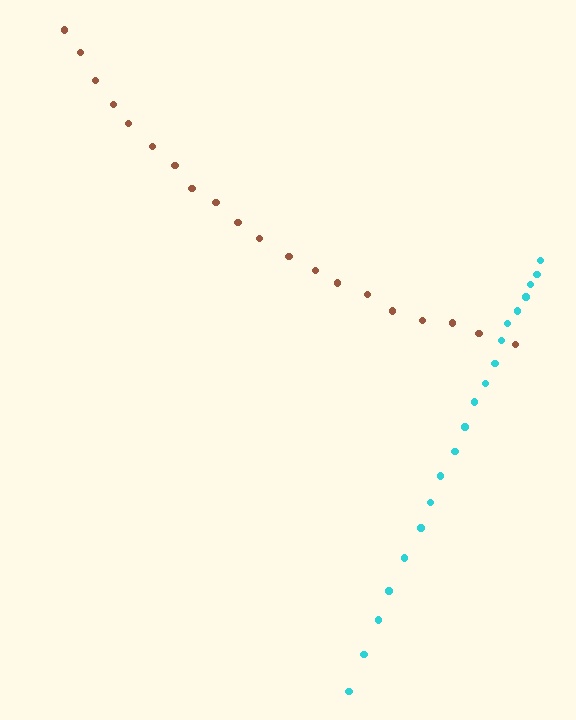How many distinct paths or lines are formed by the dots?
There are 2 distinct paths.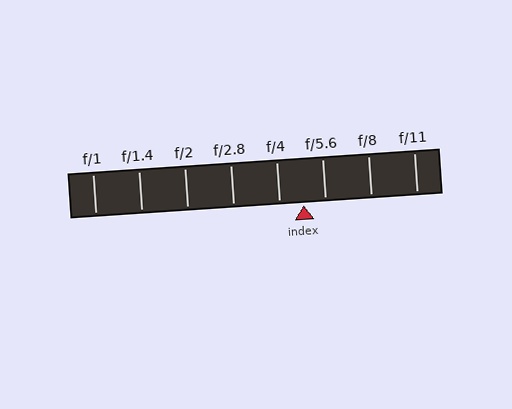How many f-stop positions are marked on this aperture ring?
There are 8 f-stop positions marked.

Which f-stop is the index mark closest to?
The index mark is closest to f/5.6.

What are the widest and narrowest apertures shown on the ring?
The widest aperture shown is f/1 and the narrowest is f/11.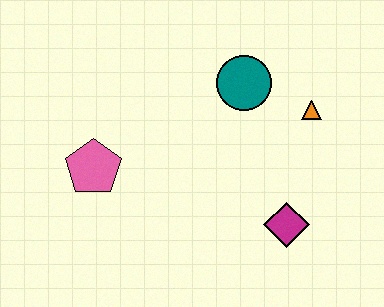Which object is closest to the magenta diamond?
The orange triangle is closest to the magenta diamond.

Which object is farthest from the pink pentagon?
The orange triangle is farthest from the pink pentagon.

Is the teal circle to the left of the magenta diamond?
Yes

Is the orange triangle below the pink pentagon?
No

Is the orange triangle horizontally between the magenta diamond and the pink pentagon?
No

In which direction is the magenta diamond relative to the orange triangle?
The magenta diamond is below the orange triangle.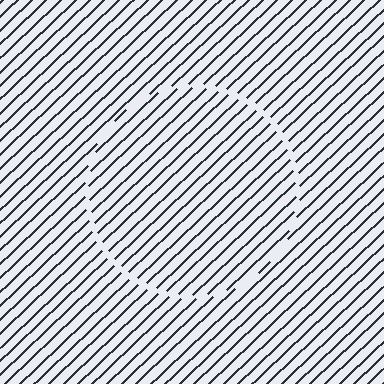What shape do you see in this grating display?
An illusory circle. The interior of the shape contains the same grating, shifted by half a period — the contour is defined by the phase discontinuity where line-ends from the inner and outer gratings abut.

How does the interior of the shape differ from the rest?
The interior of the shape contains the same grating, shifted by half a period — the contour is defined by the phase discontinuity where line-ends from the inner and outer gratings abut.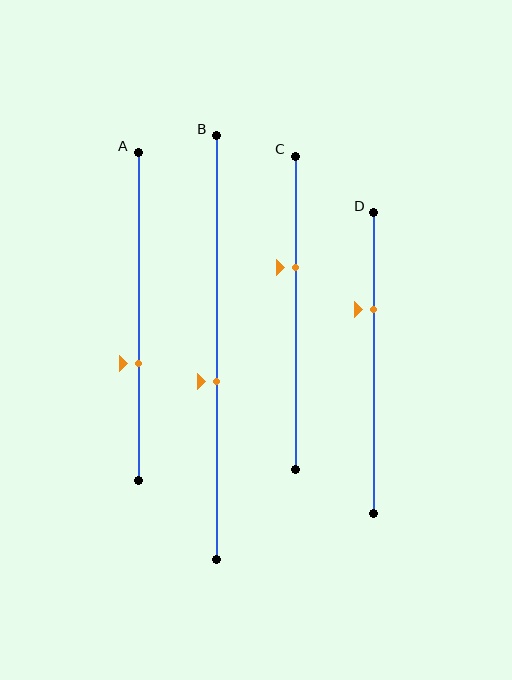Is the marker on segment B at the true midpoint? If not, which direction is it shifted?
No, the marker on segment B is shifted downward by about 8% of the segment length.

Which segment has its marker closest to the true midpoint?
Segment B has its marker closest to the true midpoint.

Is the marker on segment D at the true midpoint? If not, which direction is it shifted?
No, the marker on segment D is shifted upward by about 18% of the segment length.